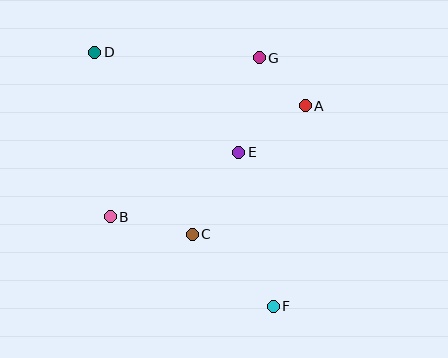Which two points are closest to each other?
Points A and G are closest to each other.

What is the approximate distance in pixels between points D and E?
The distance between D and E is approximately 176 pixels.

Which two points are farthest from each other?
Points D and F are farthest from each other.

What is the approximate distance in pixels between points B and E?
The distance between B and E is approximately 144 pixels.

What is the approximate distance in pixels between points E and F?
The distance between E and F is approximately 158 pixels.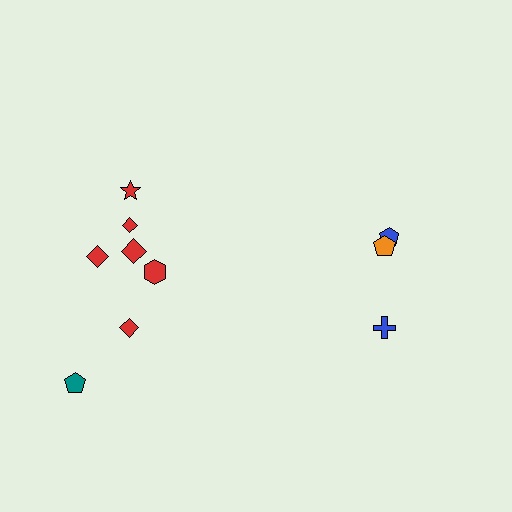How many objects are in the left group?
There are 7 objects.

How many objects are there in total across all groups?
There are 10 objects.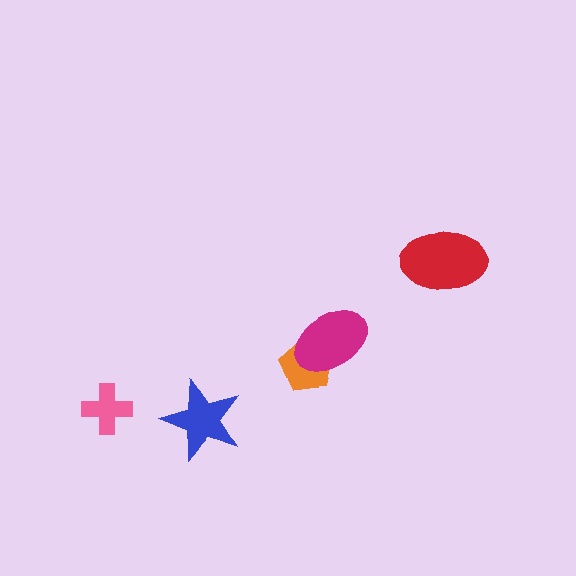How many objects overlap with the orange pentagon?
1 object overlaps with the orange pentagon.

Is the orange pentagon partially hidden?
Yes, it is partially covered by another shape.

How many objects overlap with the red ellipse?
0 objects overlap with the red ellipse.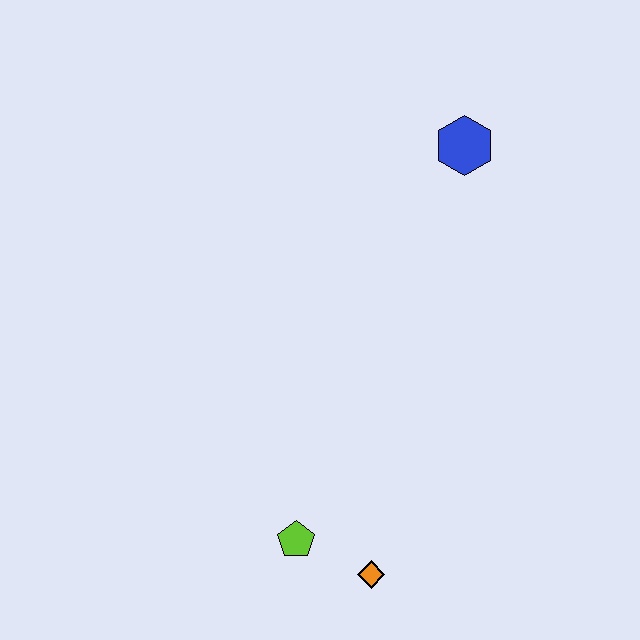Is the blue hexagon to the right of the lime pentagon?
Yes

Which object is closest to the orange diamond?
The lime pentagon is closest to the orange diamond.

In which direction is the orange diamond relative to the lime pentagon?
The orange diamond is to the right of the lime pentagon.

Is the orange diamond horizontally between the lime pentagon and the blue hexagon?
Yes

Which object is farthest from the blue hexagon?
The orange diamond is farthest from the blue hexagon.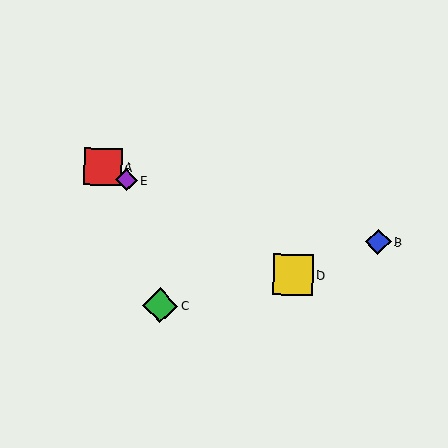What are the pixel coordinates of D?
Object D is at (293, 275).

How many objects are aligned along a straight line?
3 objects (A, D, E) are aligned along a straight line.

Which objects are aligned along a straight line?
Objects A, D, E are aligned along a straight line.